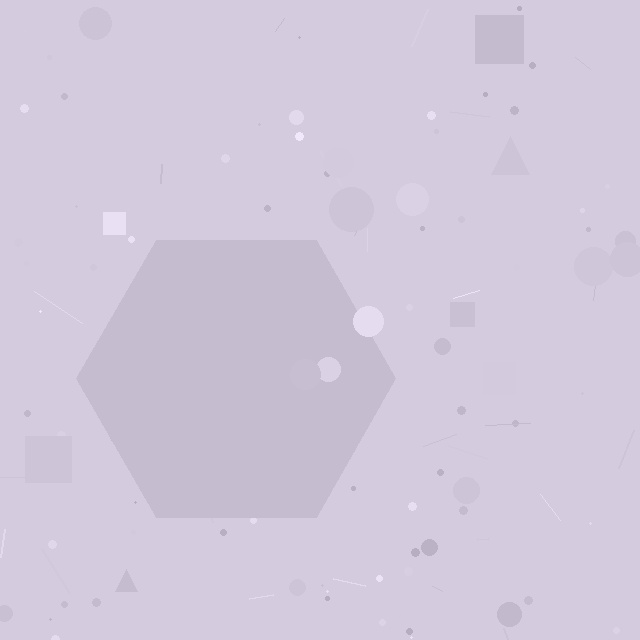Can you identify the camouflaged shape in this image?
The camouflaged shape is a hexagon.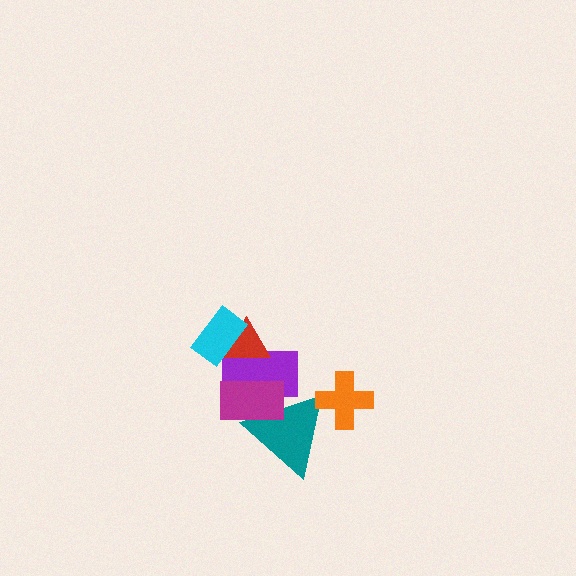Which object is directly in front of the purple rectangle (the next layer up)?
The red triangle is directly in front of the purple rectangle.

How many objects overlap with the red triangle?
2 objects overlap with the red triangle.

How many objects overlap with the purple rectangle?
4 objects overlap with the purple rectangle.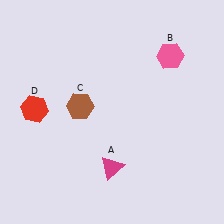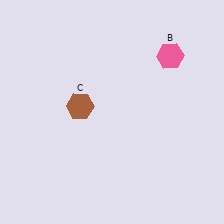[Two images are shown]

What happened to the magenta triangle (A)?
The magenta triangle (A) was removed in Image 2. It was in the bottom-left area of Image 1.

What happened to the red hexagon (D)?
The red hexagon (D) was removed in Image 2. It was in the top-left area of Image 1.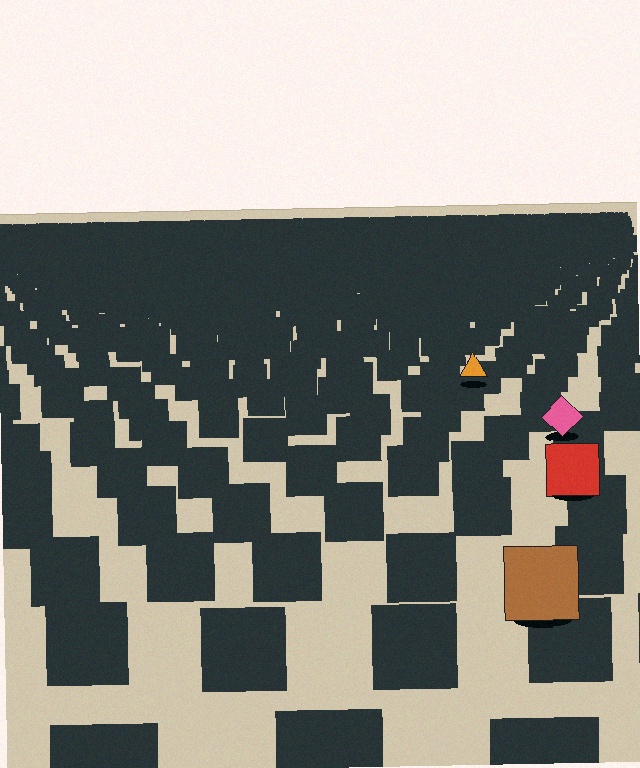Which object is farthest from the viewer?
The orange triangle is farthest from the viewer. It appears smaller and the ground texture around it is denser.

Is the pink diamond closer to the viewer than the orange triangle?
Yes. The pink diamond is closer — you can tell from the texture gradient: the ground texture is coarser near it.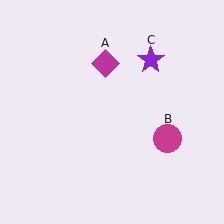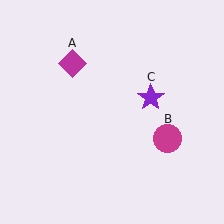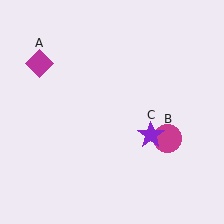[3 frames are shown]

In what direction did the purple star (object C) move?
The purple star (object C) moved down.